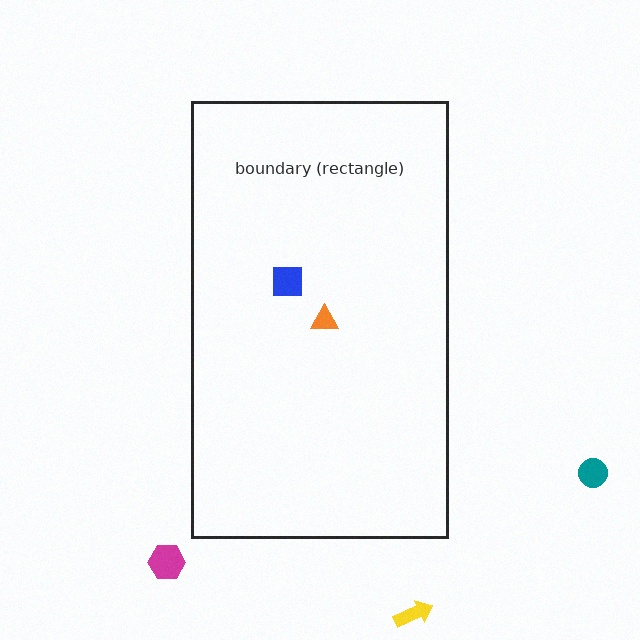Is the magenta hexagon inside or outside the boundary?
Outside.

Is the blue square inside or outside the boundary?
Inside.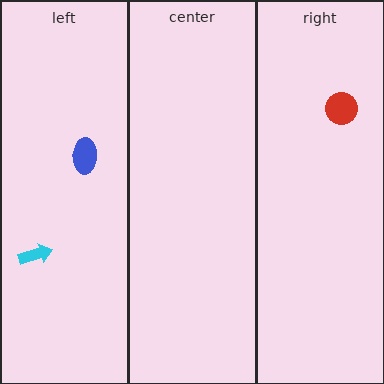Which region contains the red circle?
The right region.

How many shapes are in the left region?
2.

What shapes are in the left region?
The cyan arrow, the blue ellipse.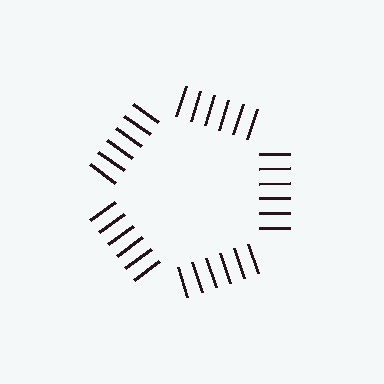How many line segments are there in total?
30 — 6 along each of the 5 edges.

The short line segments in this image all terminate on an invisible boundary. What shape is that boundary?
An illusory pentagon — the line segments terminate on its edges but no continuous stroke is drawn.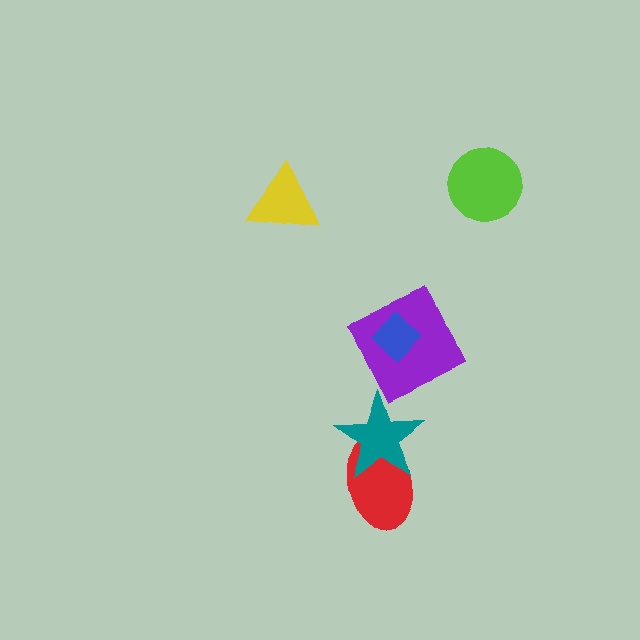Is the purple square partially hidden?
Yes, it is partially covered by another shape.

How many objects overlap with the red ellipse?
1 object overlaps with the red ellipse.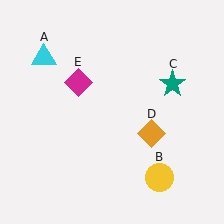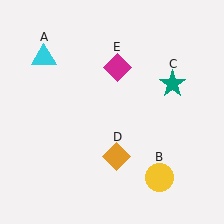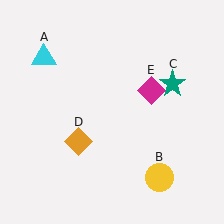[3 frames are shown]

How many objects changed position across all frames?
2 objects changed position: orange diamond (object D), magenta diamond (object E).